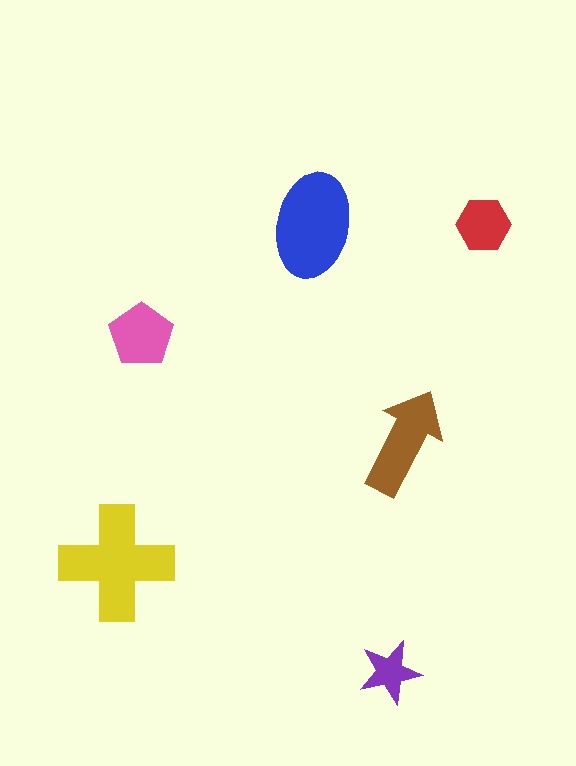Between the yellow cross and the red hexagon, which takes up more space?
The yellow cross.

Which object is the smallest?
The purple star.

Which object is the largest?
The yellow cross.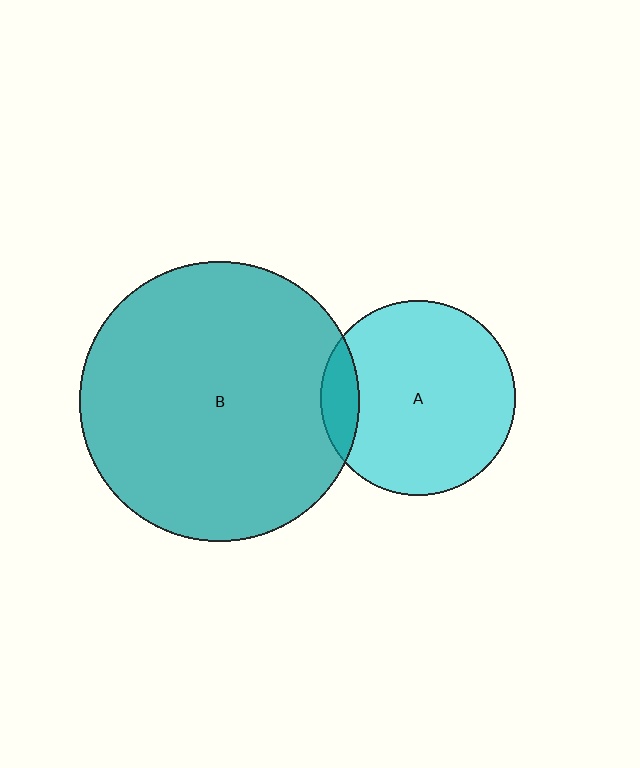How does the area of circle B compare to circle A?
Approximately 2.1 times.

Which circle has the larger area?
Circle B (teal).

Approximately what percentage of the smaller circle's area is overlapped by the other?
Approximately 10%.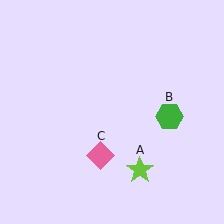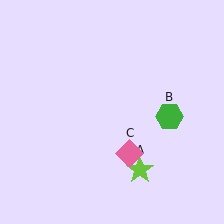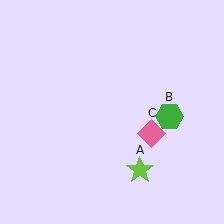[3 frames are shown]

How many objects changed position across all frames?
1 object changed position: pink diamond (object C).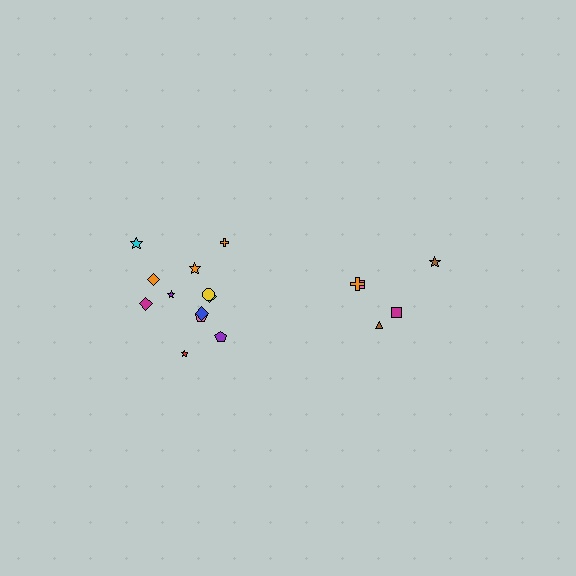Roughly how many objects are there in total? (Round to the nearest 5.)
Roughly 15 objects in total.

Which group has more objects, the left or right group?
The left group.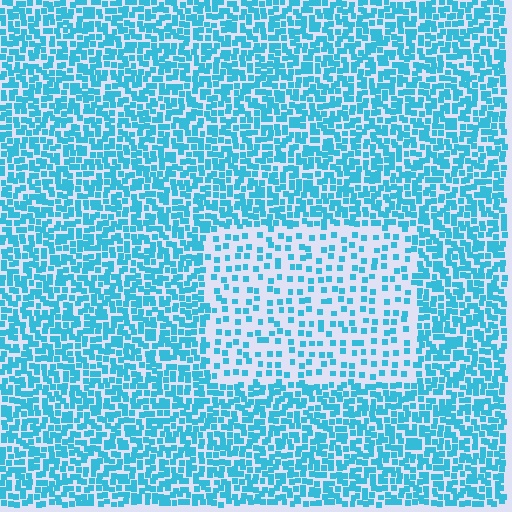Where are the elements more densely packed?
The elements are more densely packed outside the rectangle boundary.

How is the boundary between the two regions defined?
The boundary is defined by a change in element density (approximately 2.4x ratio). All elements are the same color, size, and shape.